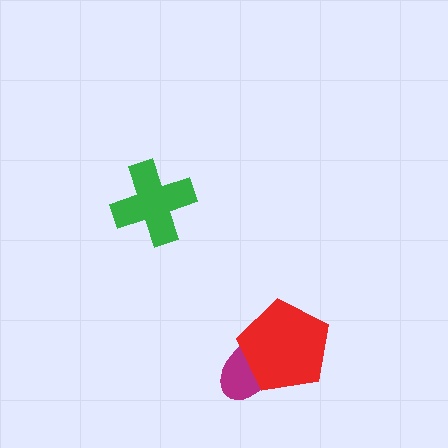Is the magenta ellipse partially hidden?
Yes, it is partially covered by another shape.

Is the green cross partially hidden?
No, no other shape covers it.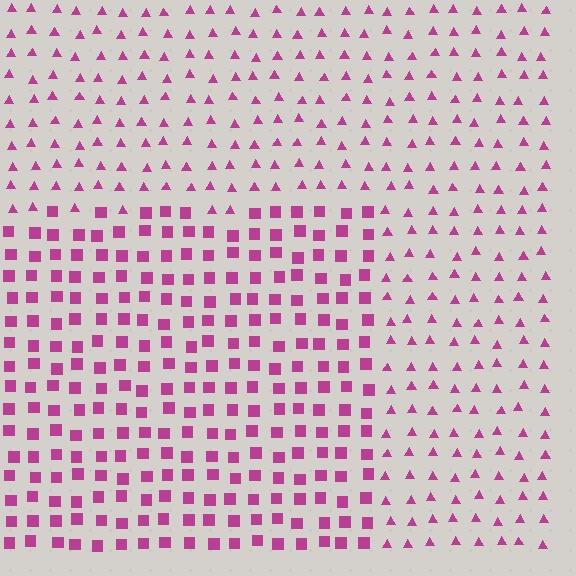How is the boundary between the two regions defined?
The boundary is defined by a change in element shape: squares inside vs. triangles outside. All elements share the same color and spacing.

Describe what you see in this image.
The image is filled with small magenta elements arranged in a uniform grid. A rectangle-shaped region contains squares, while the surrounding area contains triangles. The boundary is defined purely by the change in element shape.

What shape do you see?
I see a rectangle.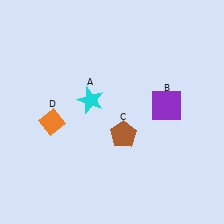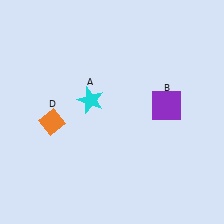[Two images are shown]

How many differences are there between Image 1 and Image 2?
There is 1 difference between the two images.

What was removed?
The brown pentagon (C) was removed in Image 2.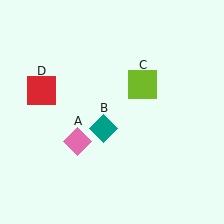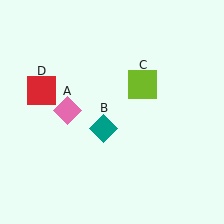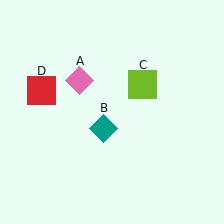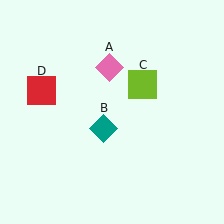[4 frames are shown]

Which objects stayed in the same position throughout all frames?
Teal diamond (object B) and lime square (object C) and red square (object D) remained stationary.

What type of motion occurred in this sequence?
The pink diamond (object A) rotated clockwise around the center of the scene.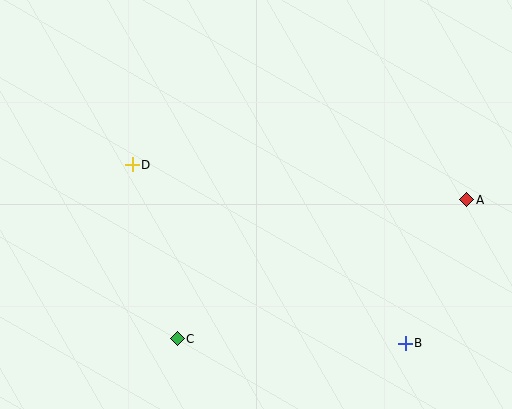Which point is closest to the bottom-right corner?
Point B is closest to the bottom-right corner.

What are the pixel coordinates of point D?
Point D is at (132, 165).